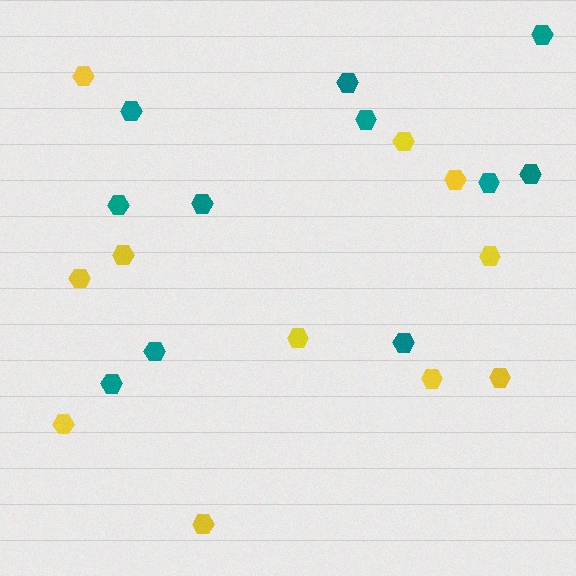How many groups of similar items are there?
There are 2 groups: one group of teal hexagons (11) and one group of yellow hexagons (11).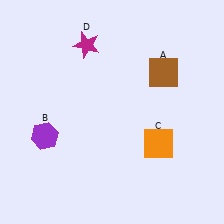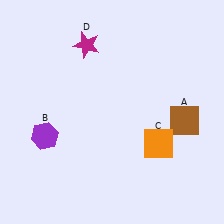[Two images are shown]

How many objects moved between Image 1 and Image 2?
1 object moved between the two images.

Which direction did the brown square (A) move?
The brown square (A) moved down.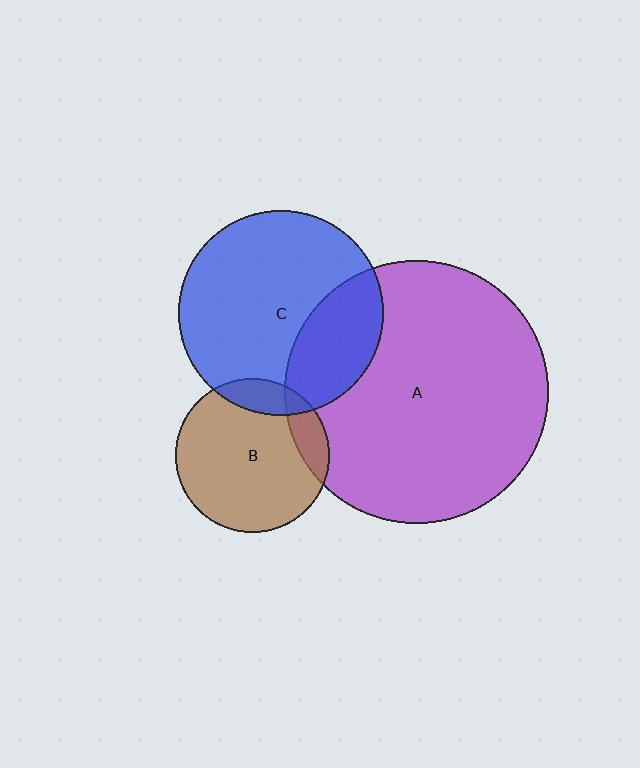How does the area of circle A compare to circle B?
Approximately 2.9 times.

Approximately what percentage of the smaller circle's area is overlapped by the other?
Approximately 15%.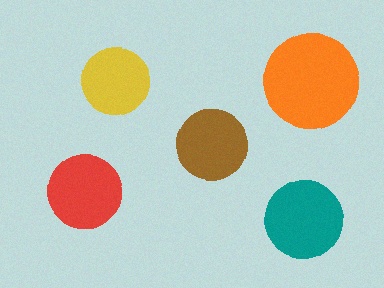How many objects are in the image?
There are 5 objects in the image.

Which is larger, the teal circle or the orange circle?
The orange one.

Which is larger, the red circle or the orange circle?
The orange one.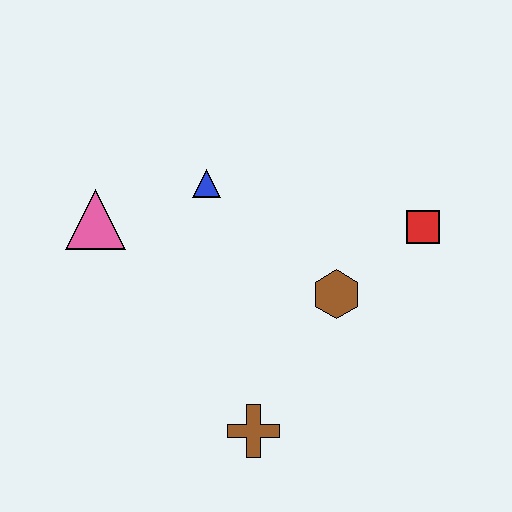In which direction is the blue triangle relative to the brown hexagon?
The blue triangle is to the left of the brown hexagon.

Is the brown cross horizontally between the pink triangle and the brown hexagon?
Yes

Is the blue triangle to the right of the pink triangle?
Yes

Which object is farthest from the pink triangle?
The red square is farthest from the pink triangle.